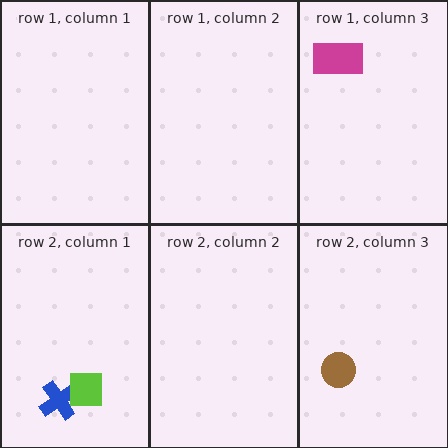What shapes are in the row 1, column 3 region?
The magenta rectangle.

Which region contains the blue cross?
The row 2, column 1 region.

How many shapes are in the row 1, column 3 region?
1.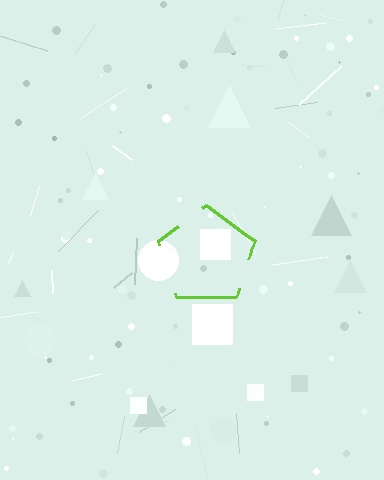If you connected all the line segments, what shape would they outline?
They would outline a pentagon.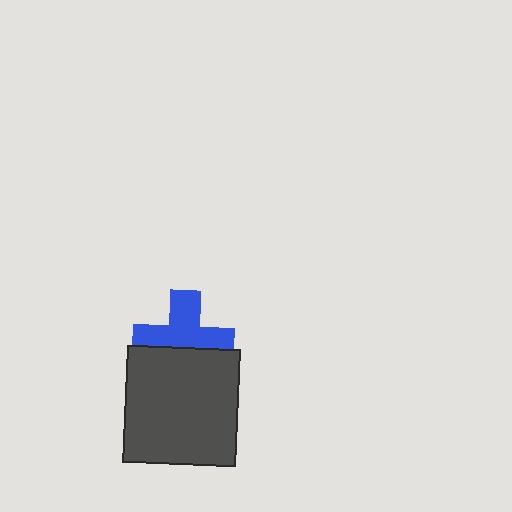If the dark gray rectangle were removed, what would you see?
You would see the complete blue cross.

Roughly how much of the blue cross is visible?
About half of it is visible (roughly 60%).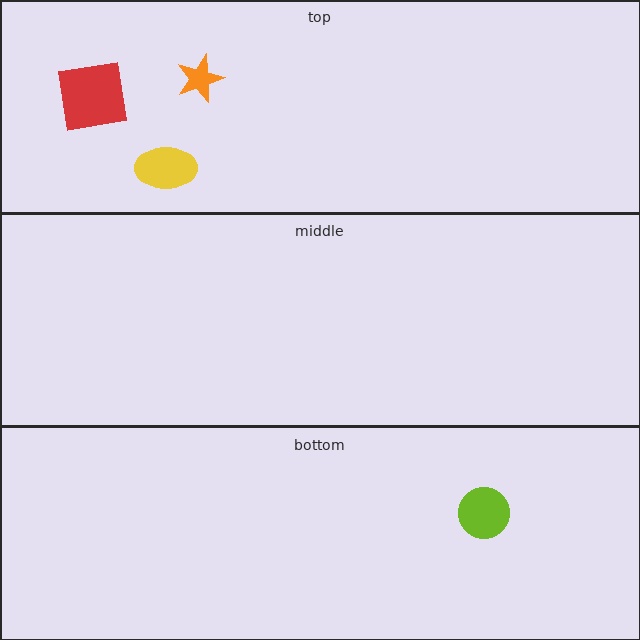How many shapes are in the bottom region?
1.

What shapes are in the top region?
The orange star, the red square, the yellow ellipse.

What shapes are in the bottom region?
The lime circle.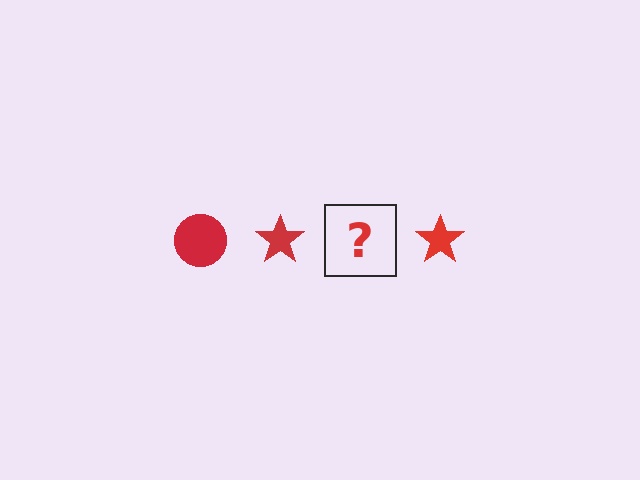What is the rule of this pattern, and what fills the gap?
The rule is that the pattern cycles through circle, star shapes in red. The gap should be filled with a red circle.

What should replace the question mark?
The question mark should be replaced with a red circle.